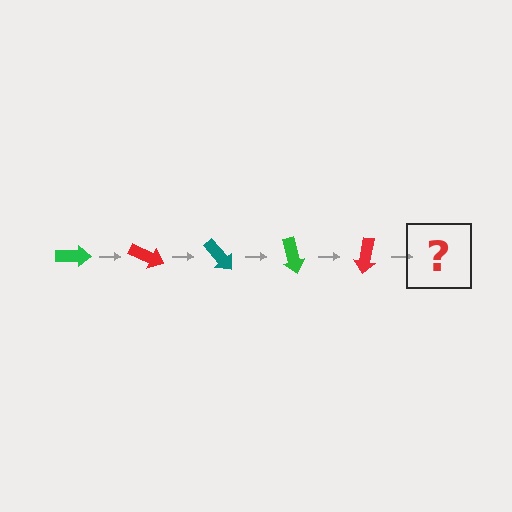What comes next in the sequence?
The next element should be a teal arrow, rotated 125 degrees from the start.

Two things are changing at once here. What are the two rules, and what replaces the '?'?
The two rules are that it rotates 25 degrees each step and the color cycles through green, red, and teal. The '?' should be a teal arrow, rotated 125 degrees from the start.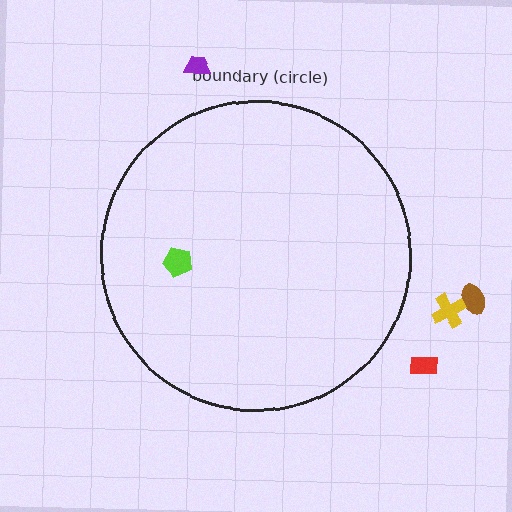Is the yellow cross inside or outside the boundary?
Outside.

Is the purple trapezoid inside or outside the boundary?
Outside.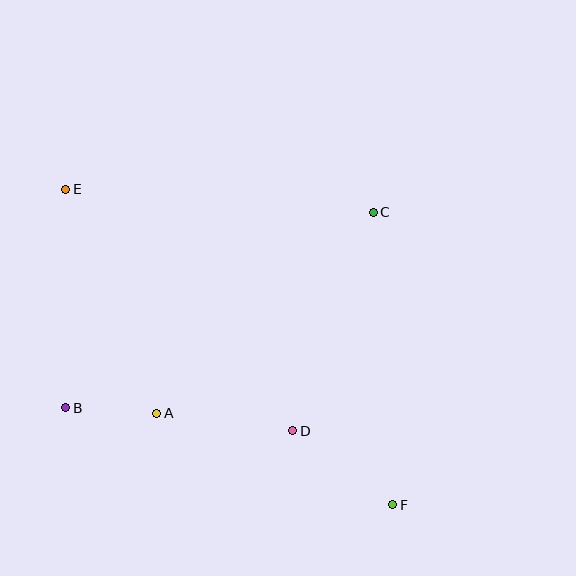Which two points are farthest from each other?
Points E and F are farthest from each other.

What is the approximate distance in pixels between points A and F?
The distance between A and F is approximately 254 pixels.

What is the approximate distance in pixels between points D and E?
The distance between D and E is approximately 331 pixels.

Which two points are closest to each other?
Points A and B are closest to each other.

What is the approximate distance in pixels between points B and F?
The distance between B and F is approximately 341 pixels.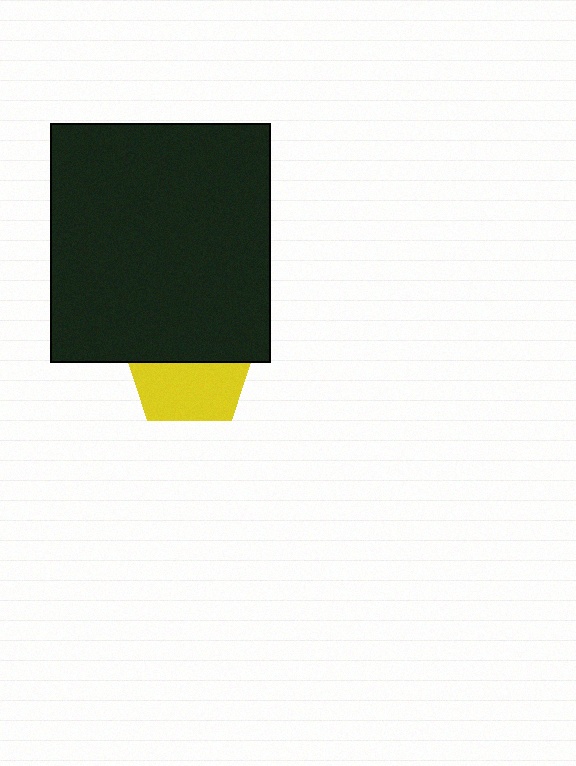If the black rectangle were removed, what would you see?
You would see the complete yellow pentagon.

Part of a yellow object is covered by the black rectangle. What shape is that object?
It is a pentagon.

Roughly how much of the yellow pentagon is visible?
About half of it is visible (roughly 48%).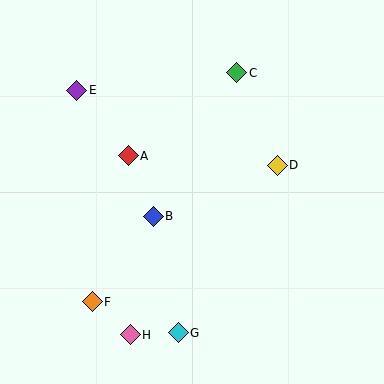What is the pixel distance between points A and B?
The distance between A and B is 66 pixels.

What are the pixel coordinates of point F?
Point F is at (92, 302).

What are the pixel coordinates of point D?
Point D is at (277, 165).